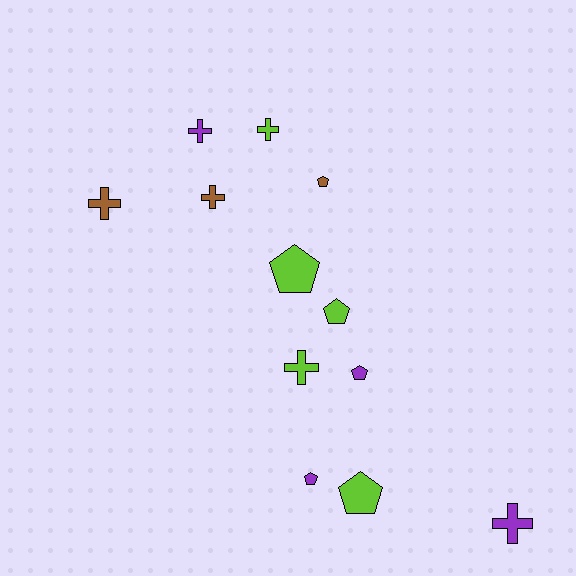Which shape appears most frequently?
Pentagon, with 6 objects.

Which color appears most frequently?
Lime, with 5 objects.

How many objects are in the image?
There are 12 objects.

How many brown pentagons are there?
There is 1 brown pentagon.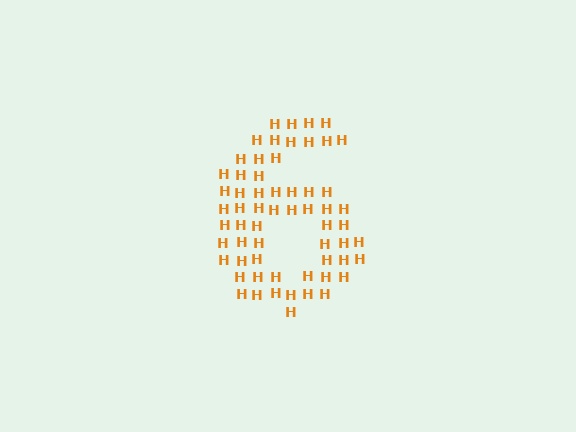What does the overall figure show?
The overall figure shows the digit 6.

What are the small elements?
The small elements are letter H's.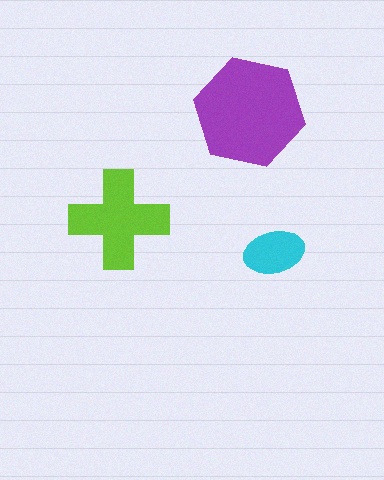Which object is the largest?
The purple hexagon.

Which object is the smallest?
The cyan ellipse.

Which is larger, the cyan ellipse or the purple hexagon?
The purple hexagon.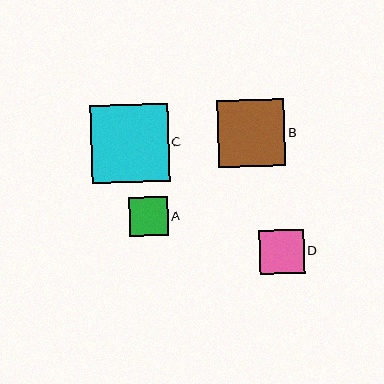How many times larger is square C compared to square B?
Square C is approximately 1.2 times the size of square B.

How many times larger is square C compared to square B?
Square C is approximately 1.2 times the size of square B.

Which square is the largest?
Square C is the largest with a size of approximately 78 pixels.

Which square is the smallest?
Square A is the smallest with a size of approximately 39 pixels.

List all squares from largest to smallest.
From largest to smallest: C, B, D, A.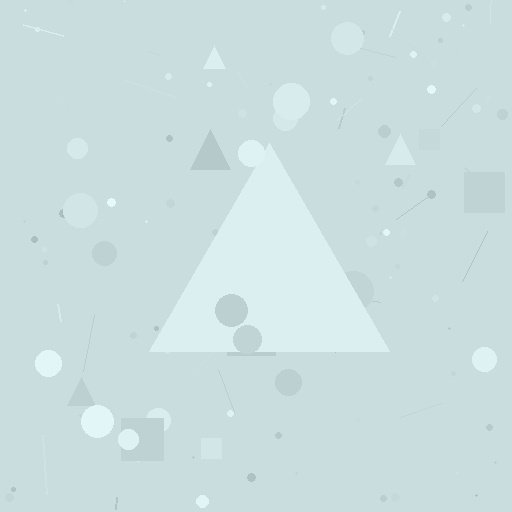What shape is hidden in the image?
A triangle is hidden in the image.